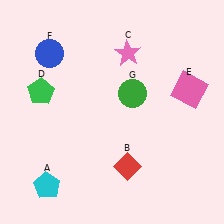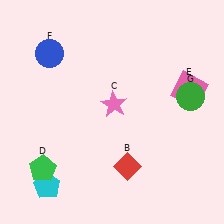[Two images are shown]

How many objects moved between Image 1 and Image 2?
3 objects moved between the two images.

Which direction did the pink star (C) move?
The pink star (C) moved down.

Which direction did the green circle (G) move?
The green circle (G) moved right.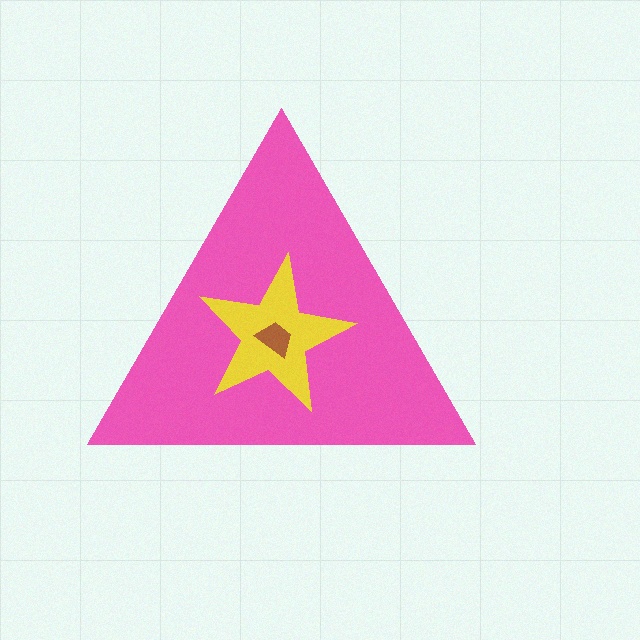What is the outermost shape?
The pink triangle.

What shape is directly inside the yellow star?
The brown trapezoid.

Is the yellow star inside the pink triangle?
Yes.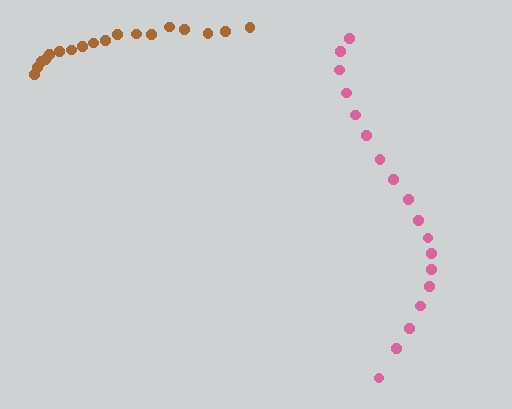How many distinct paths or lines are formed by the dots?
There are 2 distinct paths.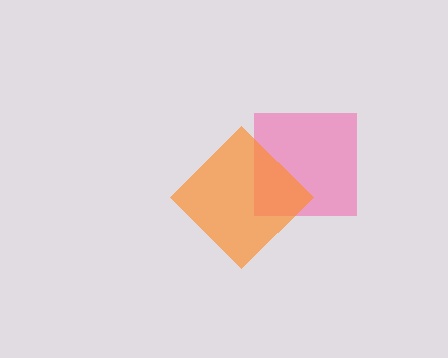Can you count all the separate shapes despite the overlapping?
Yes, there are 2 separate shapes.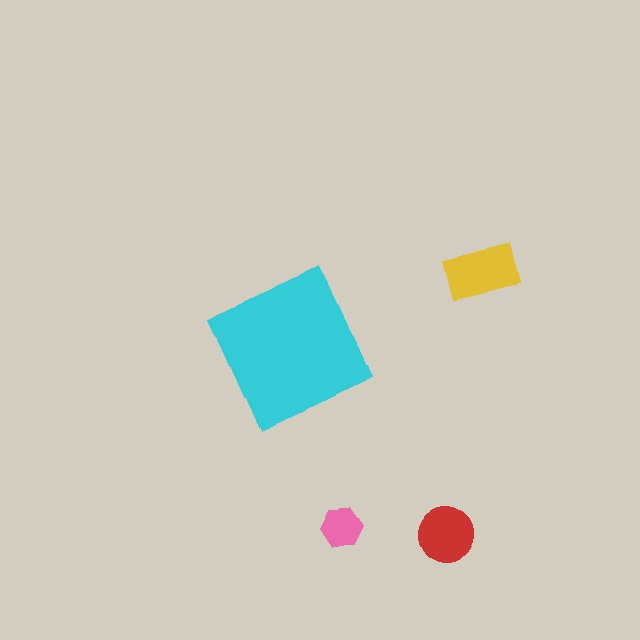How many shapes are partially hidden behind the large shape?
0 shapes are partially hidden.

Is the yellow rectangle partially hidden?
No, the yellow rectangle is fully visible.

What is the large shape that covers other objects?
A cyan diamond.